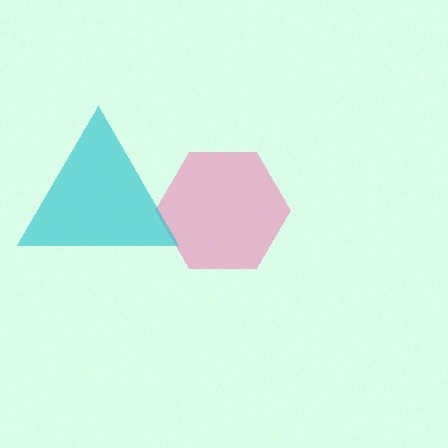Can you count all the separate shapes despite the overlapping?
Yes, there are 2 separate shapes.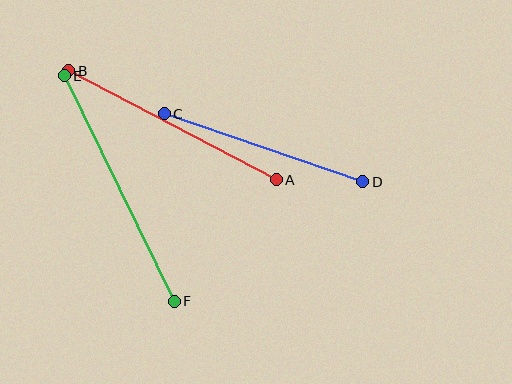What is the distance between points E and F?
The distance is approximately 251 pixels.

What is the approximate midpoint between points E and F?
The midpoint is at approximately (119, 189) pixels.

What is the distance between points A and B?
The distance is approximately 234 pixels.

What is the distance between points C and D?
The distance is approximately 210 pixels.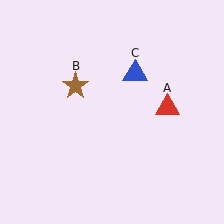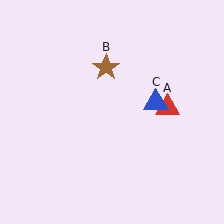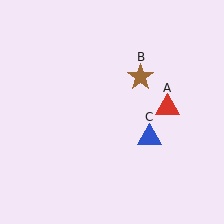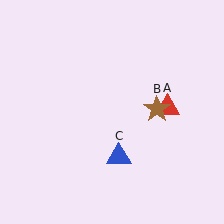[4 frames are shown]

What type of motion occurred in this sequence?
The brown star (object B), blue triangle (object C) rotated clockwise around the center of the scene.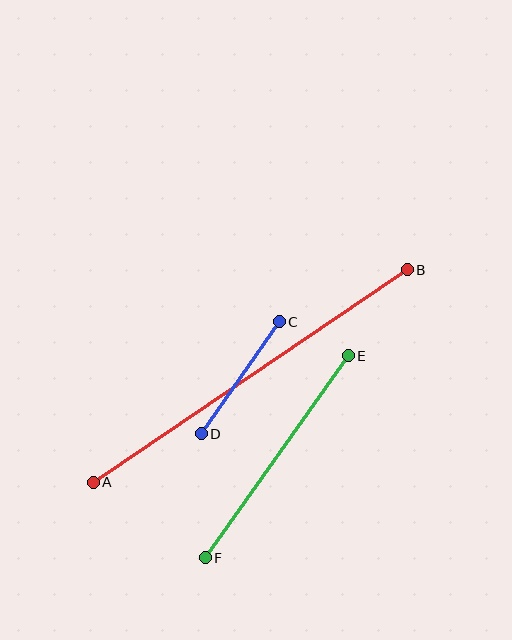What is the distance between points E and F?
The distance is approximately 248 pixels.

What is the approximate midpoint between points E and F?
The midpoint is at approximately (277, 457) pixels.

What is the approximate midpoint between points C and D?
The midpoint is at approximately (240, 378) pixels.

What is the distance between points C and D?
The distance is approximately 137 pixels.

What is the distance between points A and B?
The distance is approximately 379 pixels.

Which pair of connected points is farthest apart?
Points A and B are farthest apart.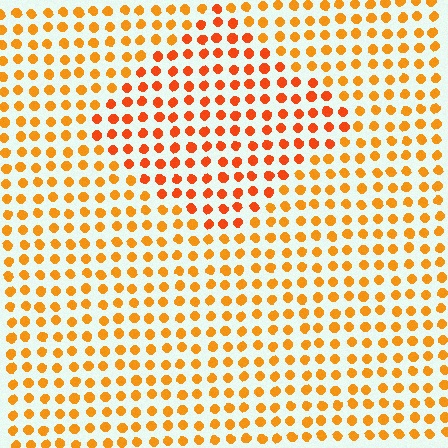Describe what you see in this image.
The image is filled with small orange elements in a uniform arrangement. A diamond-shaped region is visible where the elements are tinted to a slightly different hue, forming a subtle color boundary.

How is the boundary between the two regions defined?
The boundary is defined purely by a slight shift in hue (about 21 degrees). Spacing, size, and orientation are identical on both sides.